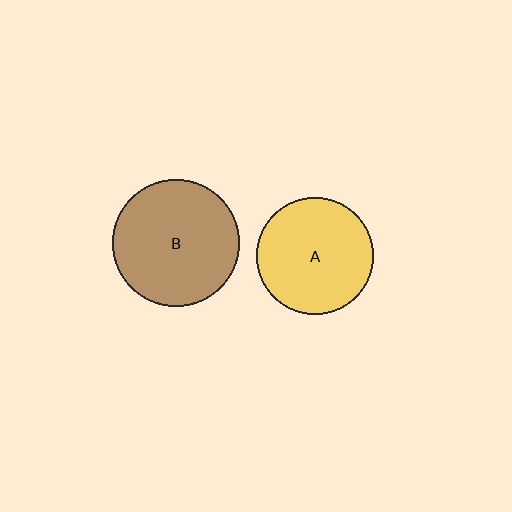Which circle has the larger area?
Circle B (brown).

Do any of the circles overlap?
No, none of the circles overlap.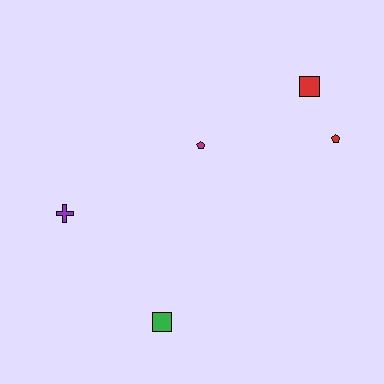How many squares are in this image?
There are 2 squares.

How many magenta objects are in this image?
There is 1 magenta object.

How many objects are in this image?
There are 5 objects.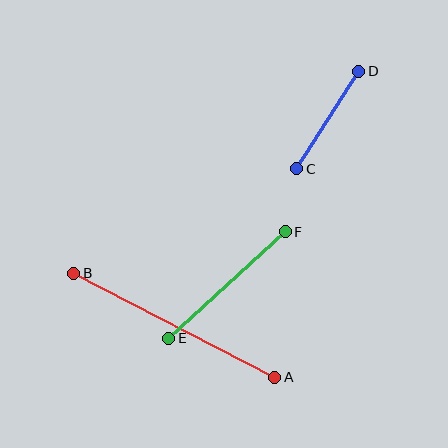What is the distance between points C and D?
The distance is approximately 116 pixels.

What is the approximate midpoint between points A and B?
The midpoint is at approximately (174, 325) pixels.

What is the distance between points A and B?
The distance is approximately 226 pixels.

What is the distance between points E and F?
The distance is approximately 158 pixels.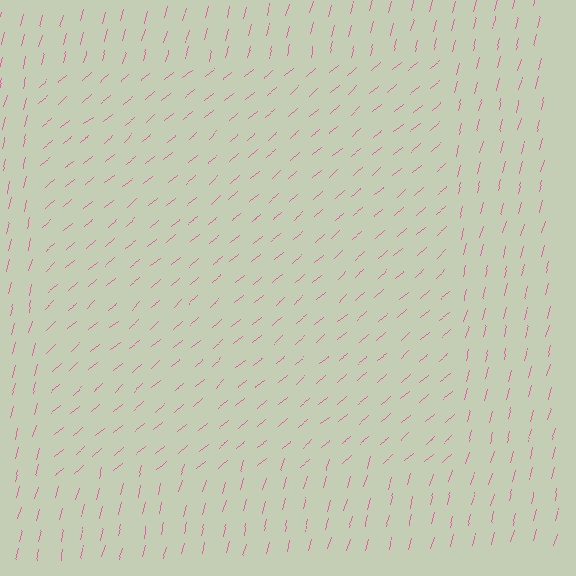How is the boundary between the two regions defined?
The boundary is defined purely by a change in line orientation (approximately 35 degrees difference). All lines are the same color and thickness.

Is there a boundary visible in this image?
Yes, there is a texture boundary formed by a change in line orientation.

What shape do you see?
I see a rectangle.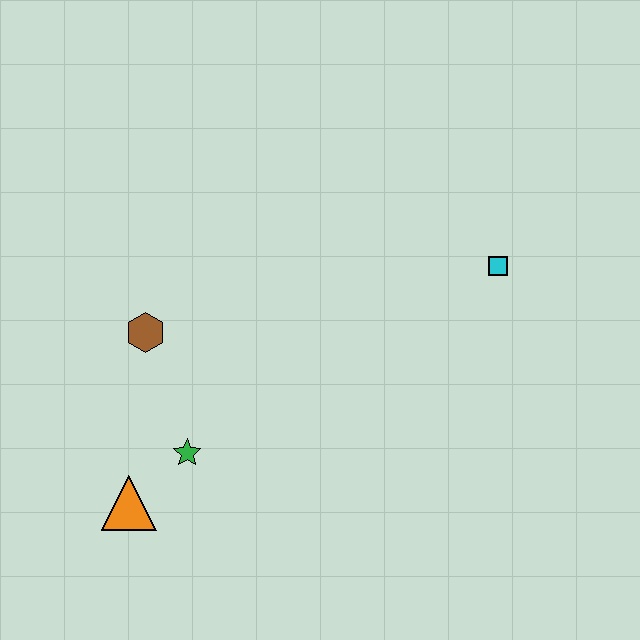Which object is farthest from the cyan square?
The orange triangle is farthest from the cyan square.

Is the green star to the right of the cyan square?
No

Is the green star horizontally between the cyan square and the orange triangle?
Yes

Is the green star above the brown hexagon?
No